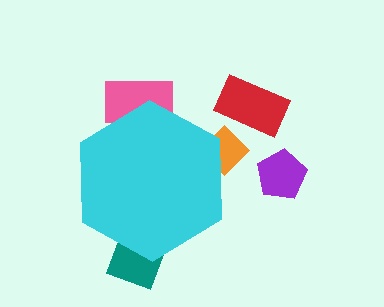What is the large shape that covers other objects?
A cyan hexagon.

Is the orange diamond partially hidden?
Yes, the orange diamond is partially hidden behind the cyan hexagon.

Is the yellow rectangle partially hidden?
Yes, the yellow rectangle is partially hidden behind the cyan hexagon.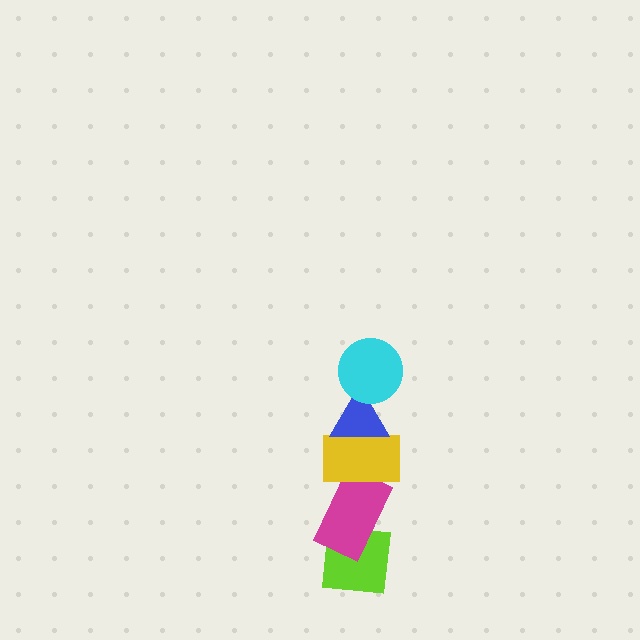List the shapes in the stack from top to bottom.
From top to bottom: the cyan circle, the blue triangle, the yellow rectangle, the magenta rectangle, the lime square.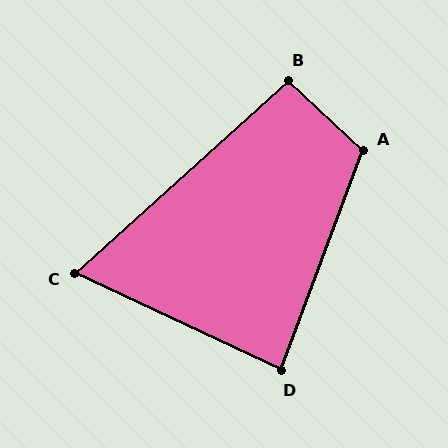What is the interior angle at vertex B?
Approximately 95 degrees (approximately right).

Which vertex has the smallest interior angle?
C, at approximately 67 degrees.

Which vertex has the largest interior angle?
A, at approximately 113 degrees.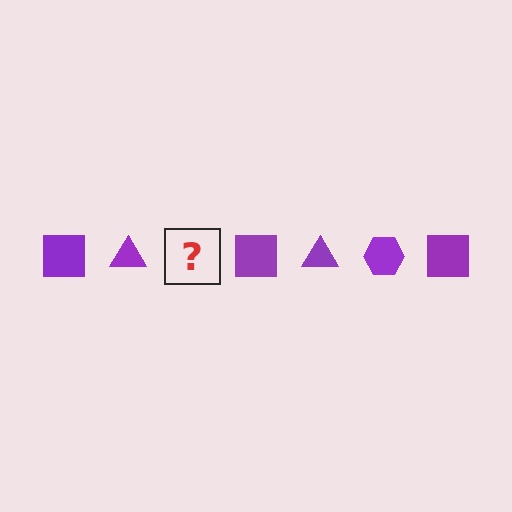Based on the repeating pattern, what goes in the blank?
The blank should be a purple hexagon.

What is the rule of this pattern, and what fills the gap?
The rule is that the pattern cycles through square, triangle, hexagon shapes in purple. The gap should be filled with a purple hexagon.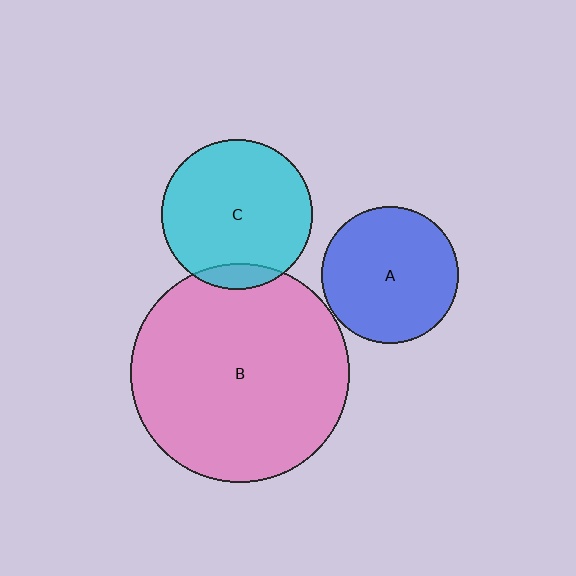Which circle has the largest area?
Circle B (pink).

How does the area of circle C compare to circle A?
Approximately 1.2 times.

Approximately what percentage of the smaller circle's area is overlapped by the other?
Approximately 10%.